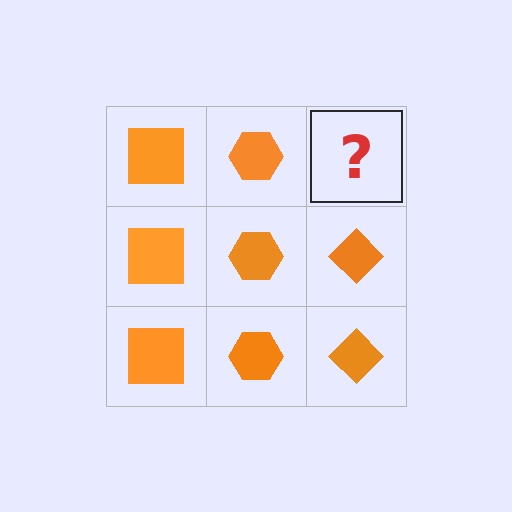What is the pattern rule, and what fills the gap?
The rule is that each column has a consistent shape. The gap should be filled with an orange diamond.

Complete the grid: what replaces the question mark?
The question mark should be replaced with an orange diamond.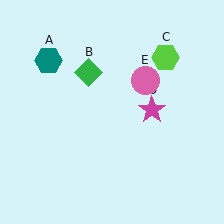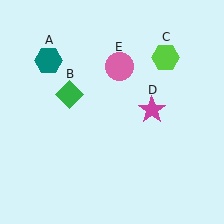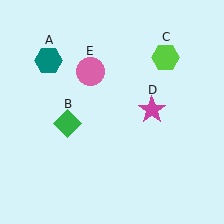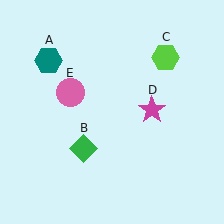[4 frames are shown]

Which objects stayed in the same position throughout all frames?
Teal hexagon (object A) and lime hexagon (object C) and magenta star (object D) remained stationary.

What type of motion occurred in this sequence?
The green diamond (object B), pink circle (object E) rotated counterclockwise around the center of the scene.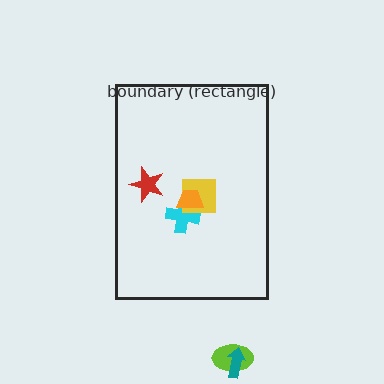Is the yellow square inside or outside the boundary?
Inside.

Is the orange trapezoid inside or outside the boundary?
Inside.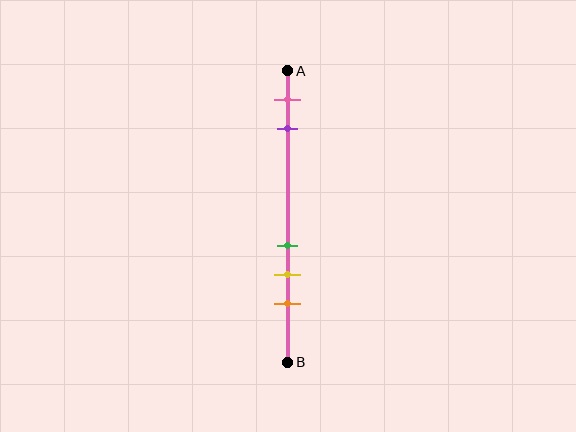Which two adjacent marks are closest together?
The green and yellow marks are the closest adjacent pair.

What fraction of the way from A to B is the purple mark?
The purple mark is approximately 20% (0.2) of the way from A to B.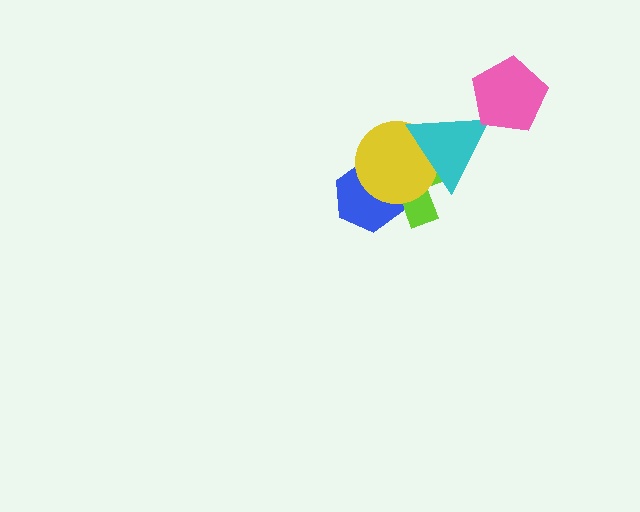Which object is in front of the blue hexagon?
The yellow circle is in front of the blue hexagon.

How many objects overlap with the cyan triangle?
3 objects overlap with the cyan triangle.